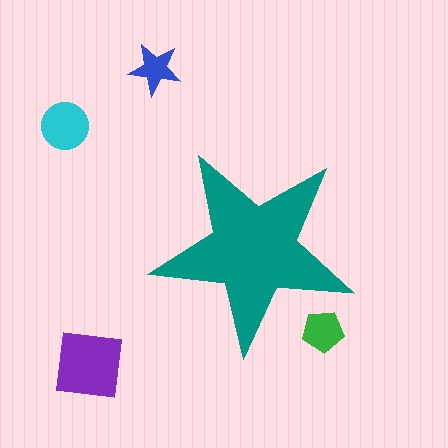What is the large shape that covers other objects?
A teal star.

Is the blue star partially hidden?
No, the blue star is fully visible.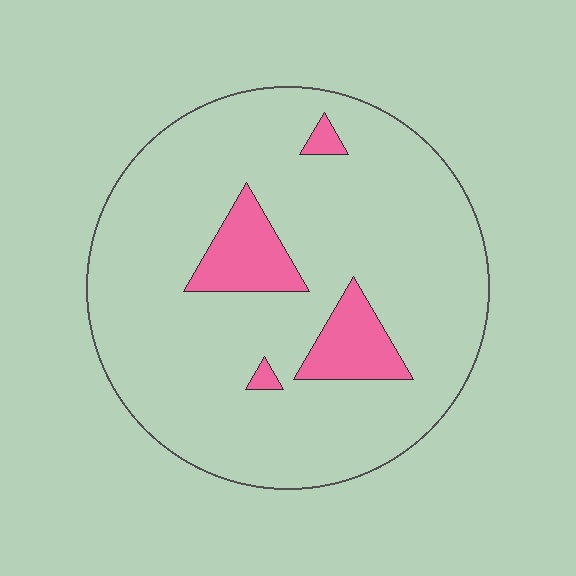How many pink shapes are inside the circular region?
4.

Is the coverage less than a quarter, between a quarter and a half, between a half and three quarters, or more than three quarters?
Less than a quarter.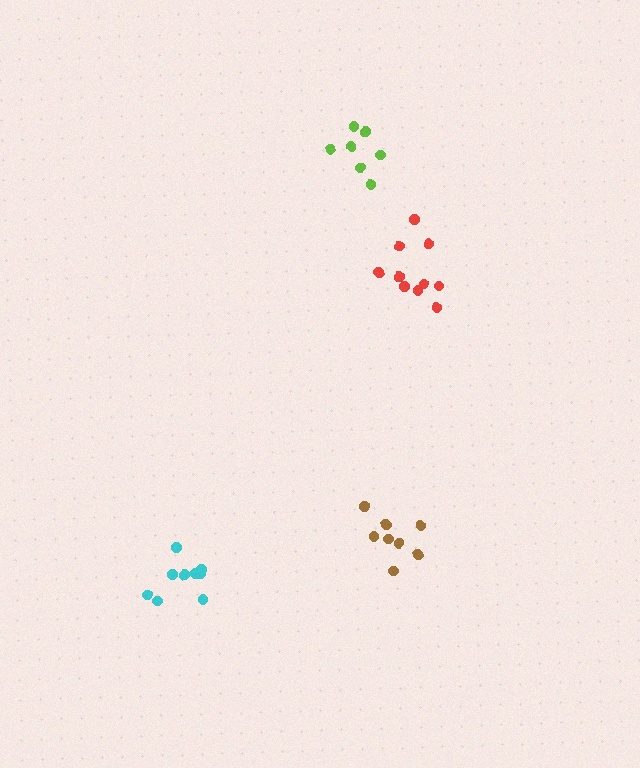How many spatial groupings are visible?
There are 4 spatial groupings.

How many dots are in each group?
Group 1: 9 dots, Group 2: 8 dots, Group 3: 7 dots, Group 4: 10 dots (34 total).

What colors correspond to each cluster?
The clusters are colored: cyan, brown, lime, red.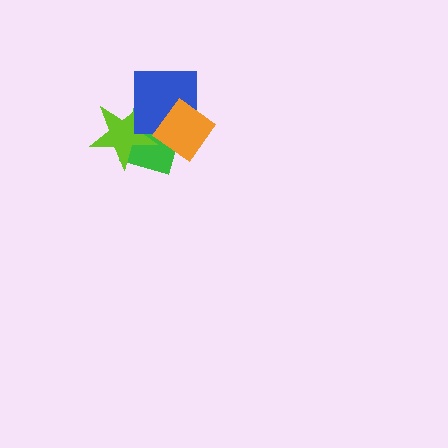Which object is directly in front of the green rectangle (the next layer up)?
The lime star is directly in front of the green rectangle.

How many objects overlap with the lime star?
2 objects overlap with the lime star.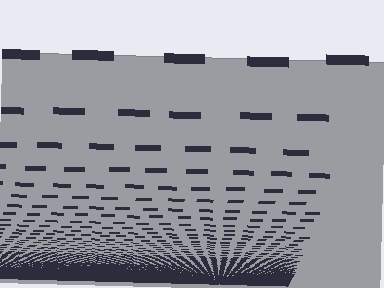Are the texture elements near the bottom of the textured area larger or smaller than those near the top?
Smaller. The gradient is inverted — elements near the bottom are smaller and denser.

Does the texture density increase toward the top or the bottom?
Density increases toward the bottom.